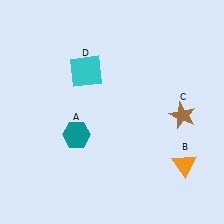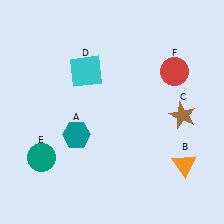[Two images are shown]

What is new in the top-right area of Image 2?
A red circle (F) was added in the top-right area of Image 2.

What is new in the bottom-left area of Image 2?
A teal circle (E) was added in the bottom-left area of Image 2.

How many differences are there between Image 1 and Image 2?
There are 2 differences between the two images.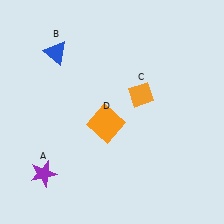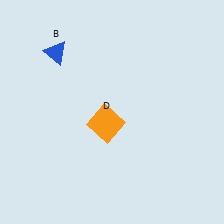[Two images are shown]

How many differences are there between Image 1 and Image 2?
There are 2 differences between the two images.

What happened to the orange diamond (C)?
The orange diamond (C) was removed in Image 2. It was in the top-right area of Image 1.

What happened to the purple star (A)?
The purple star (A) was removed in Image 2. It was in the bottom-left area of Image 1.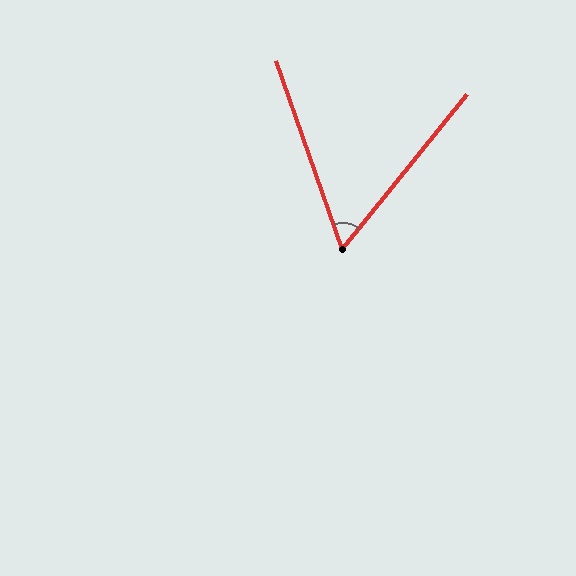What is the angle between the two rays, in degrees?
Approximately 58 degrees.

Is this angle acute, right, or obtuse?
It is acute.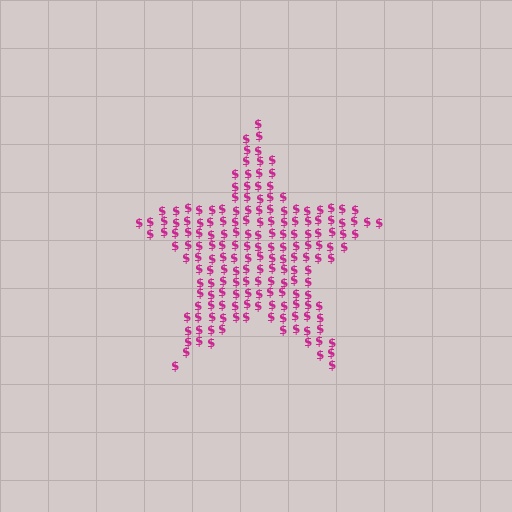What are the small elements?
The small elements are dollar signs.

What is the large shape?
The large shape is a star.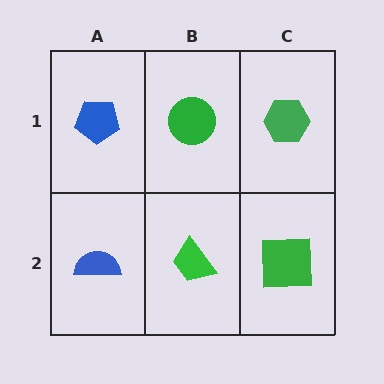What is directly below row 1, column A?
A blue semicircle.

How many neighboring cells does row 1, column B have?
3.